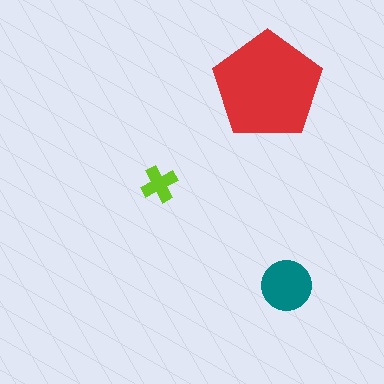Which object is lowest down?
The teal circle is bottommost.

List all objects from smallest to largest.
The lime cross, the teal circle, the red pentagon.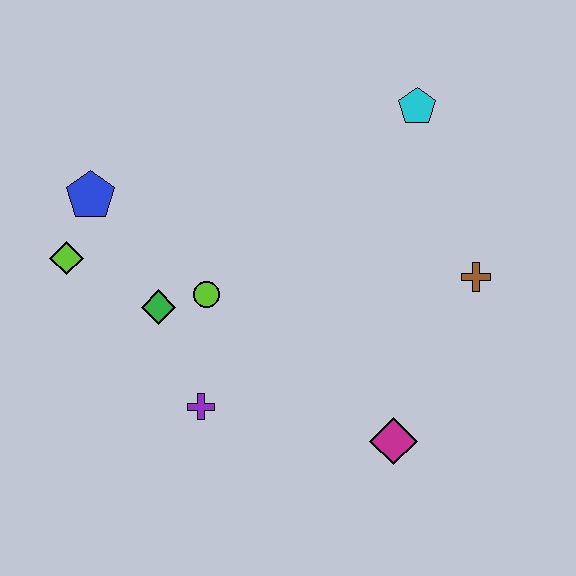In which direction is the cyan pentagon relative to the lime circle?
The cyan pentagon is to the right of the lime circle.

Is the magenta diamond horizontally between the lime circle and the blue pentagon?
No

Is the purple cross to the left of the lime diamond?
No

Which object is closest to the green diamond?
The lime circle is closest to the green diamond.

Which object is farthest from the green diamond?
The cyan pentagon is farthest from the green diamond.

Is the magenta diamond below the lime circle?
Yes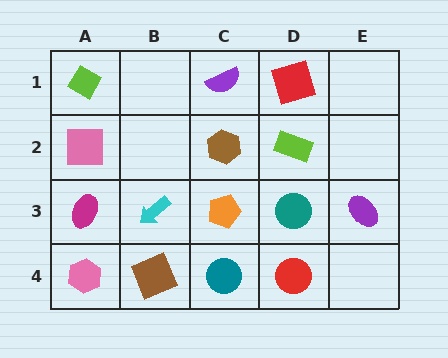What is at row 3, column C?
An orange pentagon.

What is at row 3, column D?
A teal circle.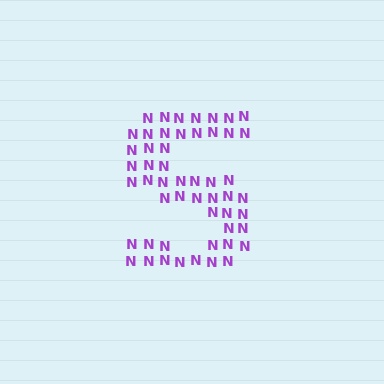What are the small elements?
The small elements are letter N's.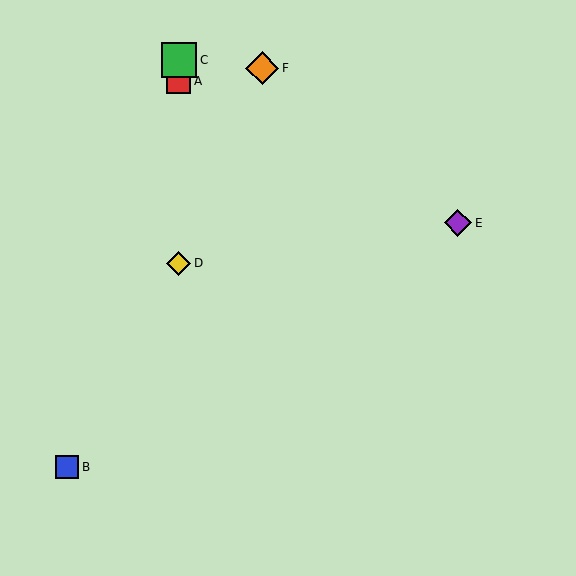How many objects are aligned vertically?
3 objects (A, C, D) are aligned vertically.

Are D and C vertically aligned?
Yes, both are at x≈179.